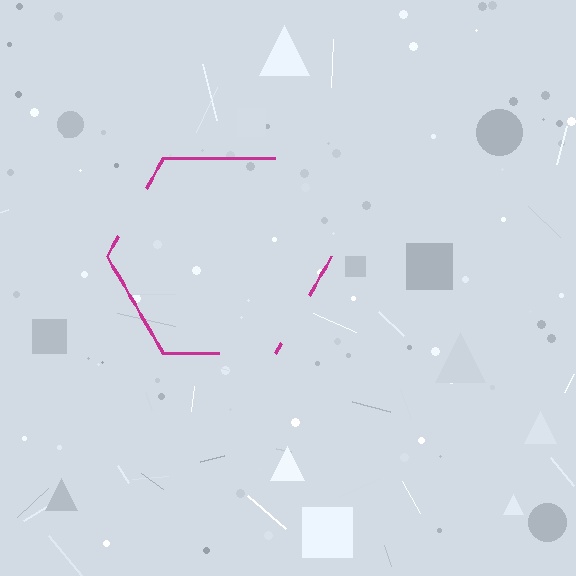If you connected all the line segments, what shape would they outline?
They would outline a hexagon.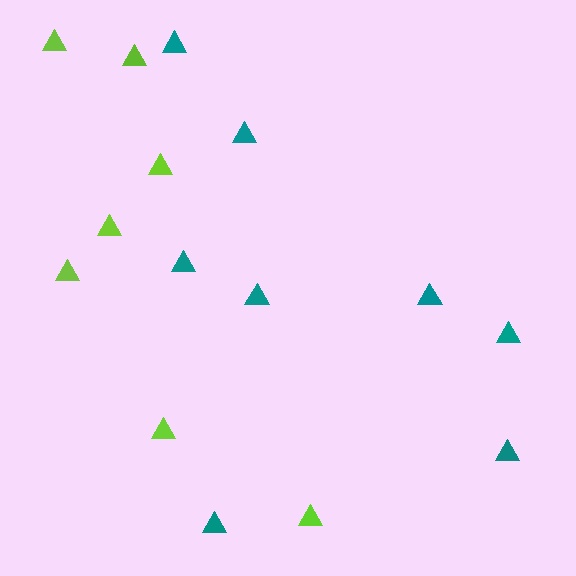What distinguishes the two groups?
There are 2 groups: one group of teal triangles (8) and one group of lime triangles (7).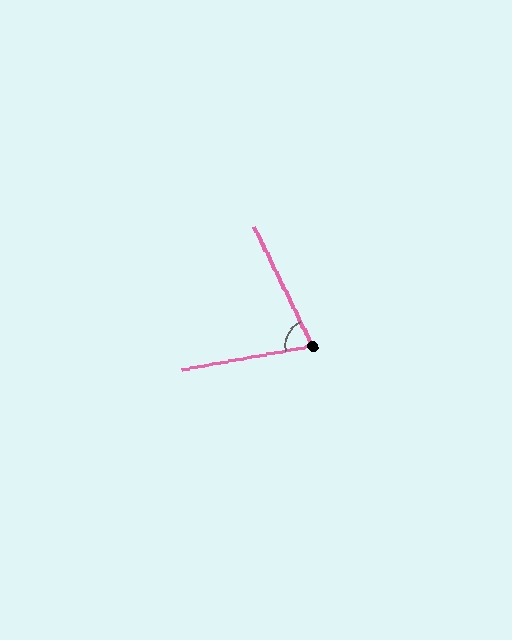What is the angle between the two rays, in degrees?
Approximately 74 degrees.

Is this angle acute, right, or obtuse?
It is acute.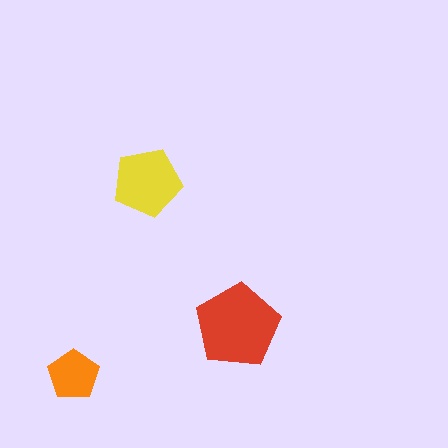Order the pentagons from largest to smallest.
the red one, the yellow one, the orange one.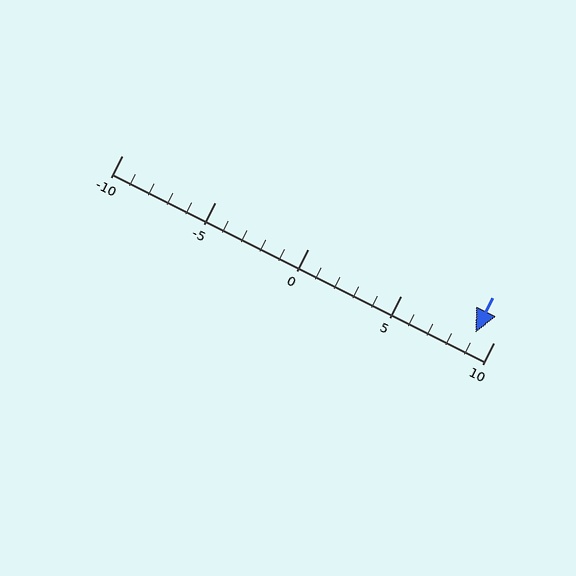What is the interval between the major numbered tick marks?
The major tick marks are spaced 5 units apart.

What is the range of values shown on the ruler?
The ruler shows values from -10 to 10.